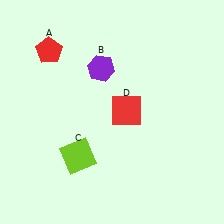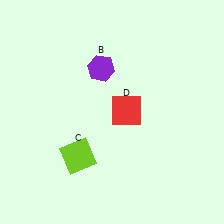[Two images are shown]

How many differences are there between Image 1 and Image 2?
There is 1 difference between the two images.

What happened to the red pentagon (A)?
The red pentagon (A) was removed in Image 2. It was in the top-left area of Image 1.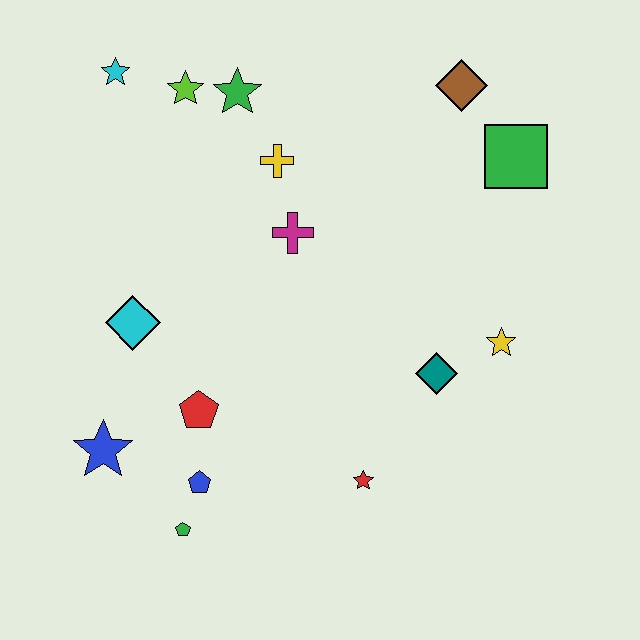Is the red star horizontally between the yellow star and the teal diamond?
No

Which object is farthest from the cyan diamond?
The green square is farthest from the cyan diamond.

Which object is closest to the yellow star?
The teal diamond is closest to the yellow star.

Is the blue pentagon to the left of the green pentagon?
No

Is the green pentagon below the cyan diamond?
Yes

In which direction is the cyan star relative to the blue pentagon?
The cyan star is above the blue pentagon.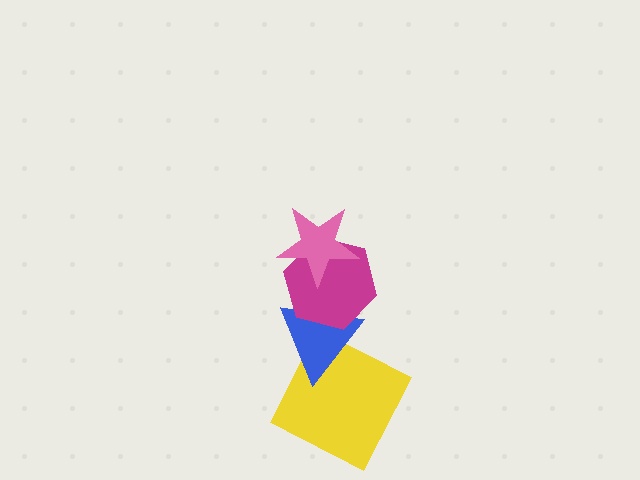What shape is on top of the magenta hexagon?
The pink star is on top of the magenta hexagon.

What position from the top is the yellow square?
The yellow square is 4th from the top.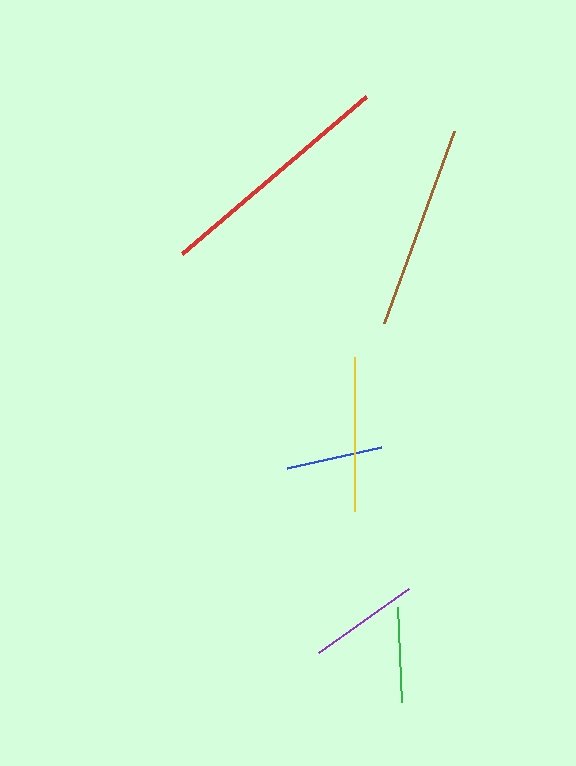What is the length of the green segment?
The green segment is approximately 95 pixels long.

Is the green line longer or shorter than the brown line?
The brown line is longer than the green line.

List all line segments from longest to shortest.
From longest to shortest: red, brown, yellow, purple, blue, green.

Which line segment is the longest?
The red line is the longest at approximately 242 pixels.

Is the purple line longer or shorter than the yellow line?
The yellow line is longer than the purple line.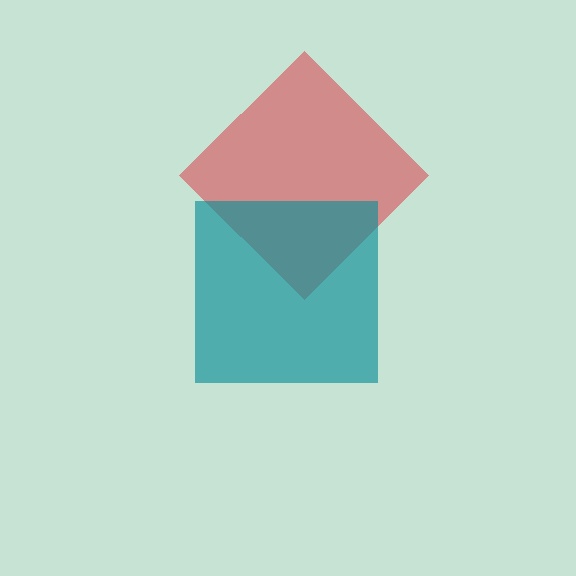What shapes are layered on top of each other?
The layered shapes are: a red diamond, a teal square.